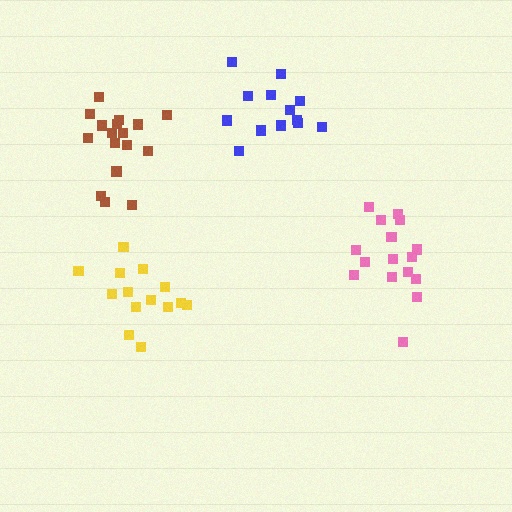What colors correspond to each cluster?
The clusters are colored: pink, blue, brown, yellow.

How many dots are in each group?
Group 1: 16 dots, Group 2: 14 dots, Group 3: 17 dots, Group 4: 14 dots (61 total).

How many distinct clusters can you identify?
There are 4 distinct clusters.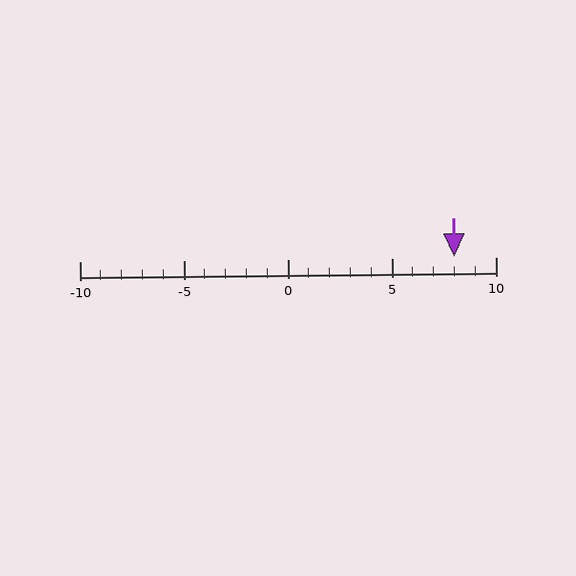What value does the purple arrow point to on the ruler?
The purple arrow points to approximately 8.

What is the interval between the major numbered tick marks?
The major tick marks are spaced 5 units apart.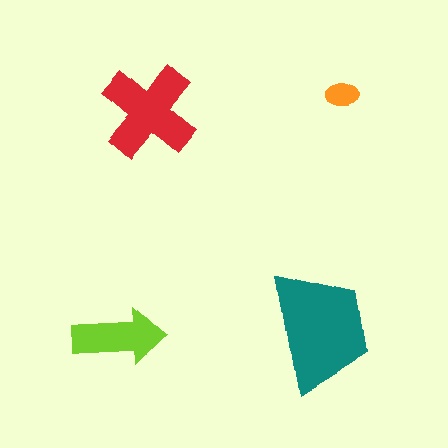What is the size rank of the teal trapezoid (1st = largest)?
1st.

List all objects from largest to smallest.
The teal trapezoid, the red cross, the lime arrow, the orange ellipse.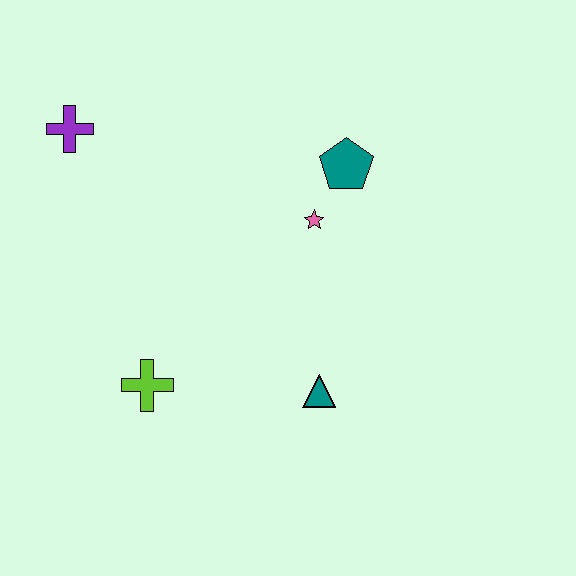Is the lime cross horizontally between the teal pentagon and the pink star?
No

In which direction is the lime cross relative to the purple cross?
The lime cross is below the purple cross.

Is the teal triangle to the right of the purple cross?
Yes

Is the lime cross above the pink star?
No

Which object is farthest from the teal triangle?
The purple cross is farthest from the teal triangle.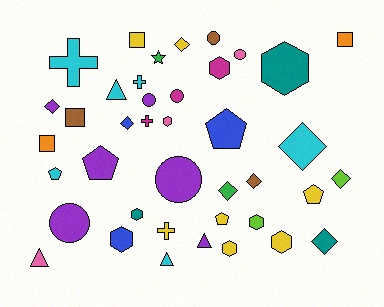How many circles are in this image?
There are 6 circles.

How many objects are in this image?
There are 40 objects.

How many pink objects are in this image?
There are 3 pink objects.